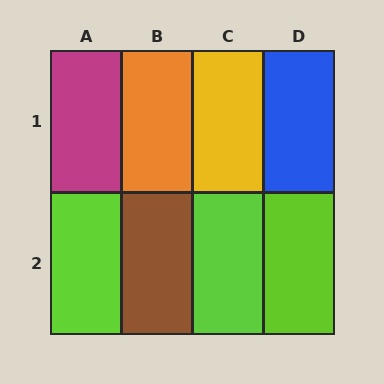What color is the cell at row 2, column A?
Lime.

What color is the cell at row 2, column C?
Lime.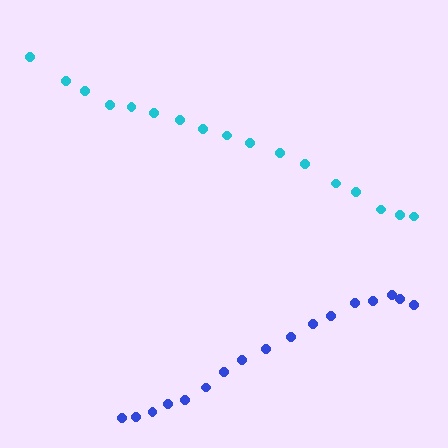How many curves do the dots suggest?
There are 2 distinct paths.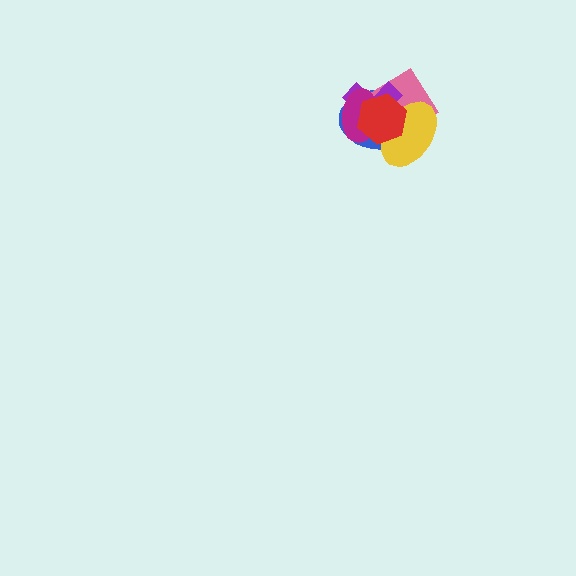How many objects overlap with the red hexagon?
5 objects overlap with the red hexagon.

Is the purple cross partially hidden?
Yes, it is partially covered by another shape.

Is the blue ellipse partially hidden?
Yes, it is partially covered by another shape.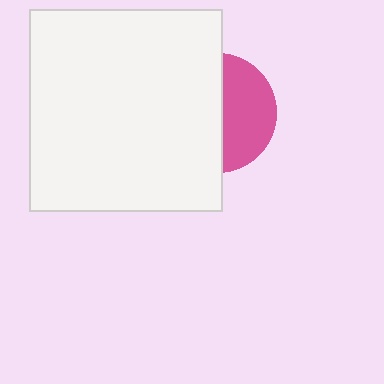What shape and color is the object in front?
The object in front is a white rectangle.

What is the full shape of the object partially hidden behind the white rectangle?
The partially hidden object is a pink circle.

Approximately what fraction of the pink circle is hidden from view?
Roughly 56% of the pink circle is hidden behind the white rectangle.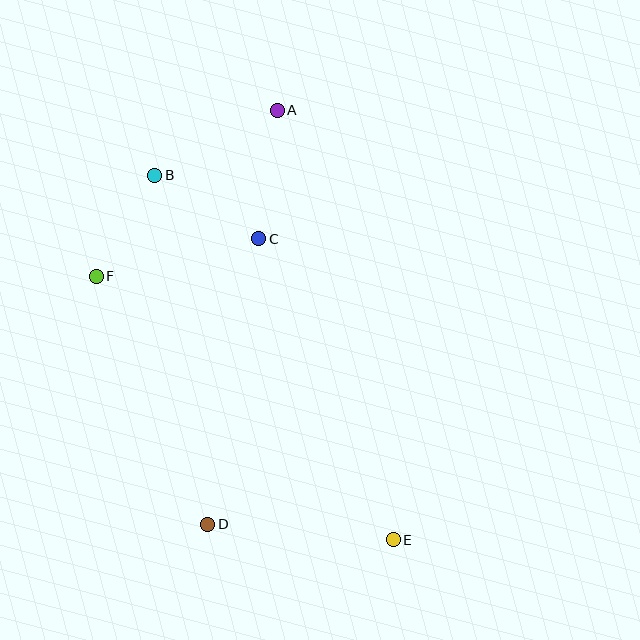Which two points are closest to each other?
Points B and F are closest to each other.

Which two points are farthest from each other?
Points A and E are farthest from each other.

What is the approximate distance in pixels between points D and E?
The distance between D and E is approximately 186 pixels.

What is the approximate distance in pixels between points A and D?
The distance between A and D is approximately 420 pixels.